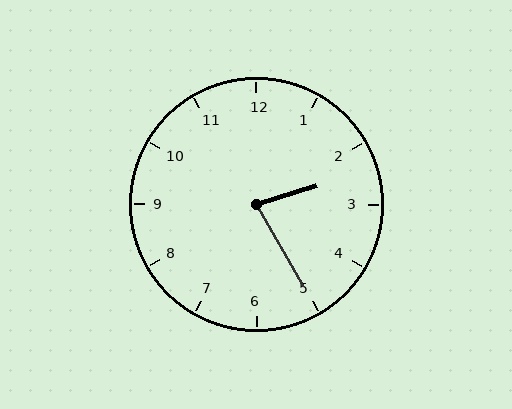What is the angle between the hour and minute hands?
Approximately 78 degrees.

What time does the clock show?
2:25.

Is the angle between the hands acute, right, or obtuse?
It is acute.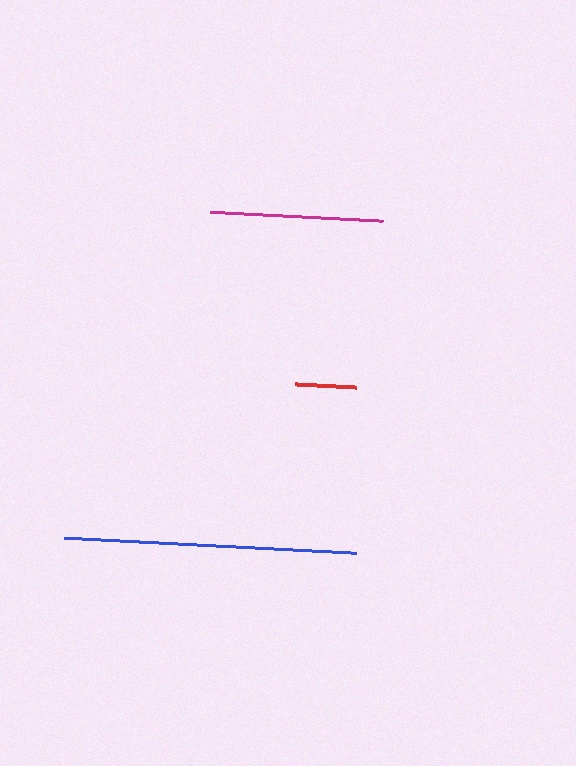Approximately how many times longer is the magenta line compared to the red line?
The magenta line is approximately 2.8 times the length of the red line.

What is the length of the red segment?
The red segment is approximately 61 pixels long.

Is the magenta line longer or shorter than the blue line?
The blue line is longer than the magenta line.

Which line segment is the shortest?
The red line is the shortest at approximately 61 pixels.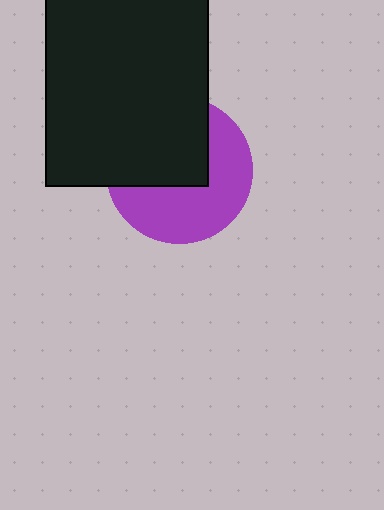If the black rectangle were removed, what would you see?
You would see the complete purple circle.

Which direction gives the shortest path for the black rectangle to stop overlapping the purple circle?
Moving toward the upper-left gives the shortest separation.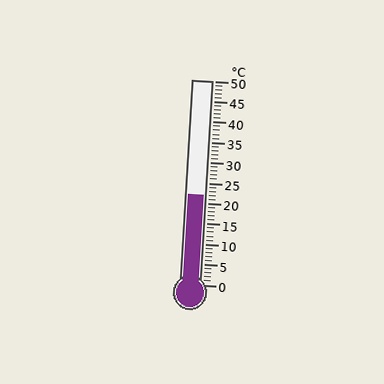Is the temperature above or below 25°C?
The temperature is below 25°C.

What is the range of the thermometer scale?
The thermometer scale ranges from 0°C to 50°C.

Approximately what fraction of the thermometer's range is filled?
The thermometer is filled to approximately 45% of its range.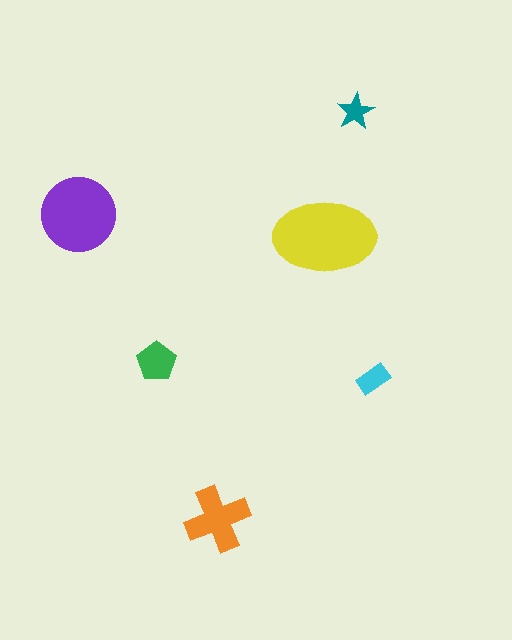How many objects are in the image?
There are 6 objects in the image.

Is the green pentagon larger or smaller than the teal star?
Larger.